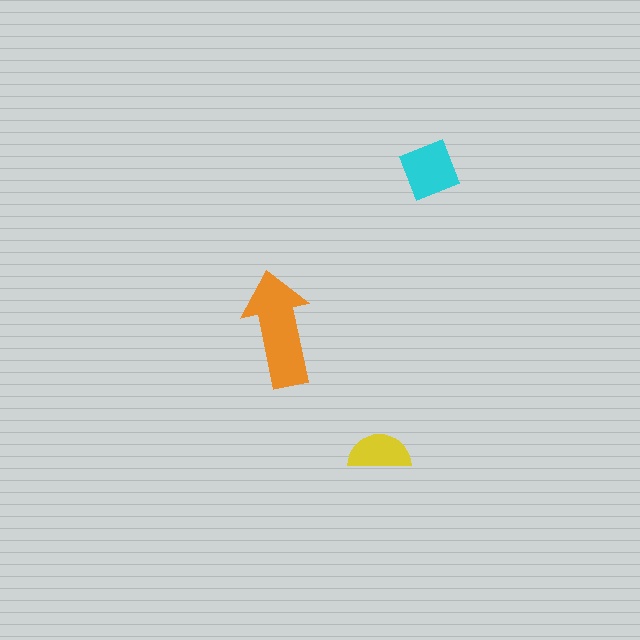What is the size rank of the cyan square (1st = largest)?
2nd.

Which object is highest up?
The cyan square is topmost.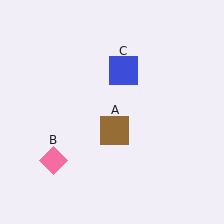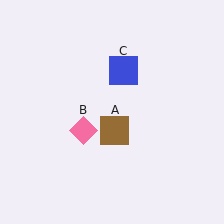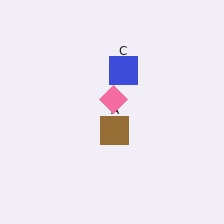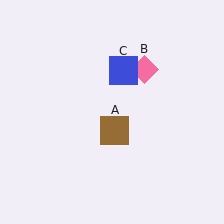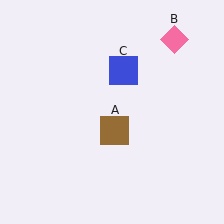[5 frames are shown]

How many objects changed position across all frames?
1 object changed position: pink diamond (object B).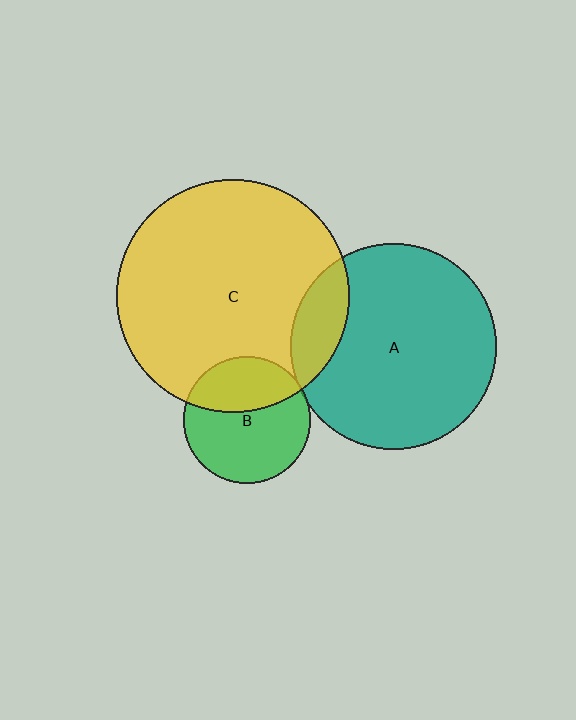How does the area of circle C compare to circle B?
Approximately 3.3 times.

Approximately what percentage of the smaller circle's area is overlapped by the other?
Approximately 15%.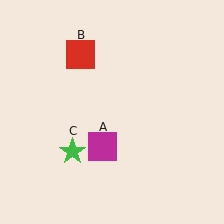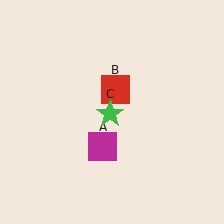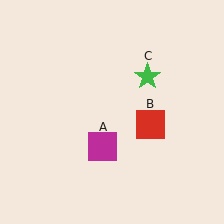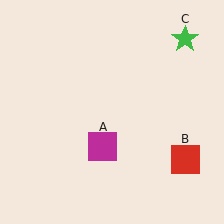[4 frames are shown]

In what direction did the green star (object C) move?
The green star (object C) moved up and to the right.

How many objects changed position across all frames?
2 objects changed position: red square (object B), green star (object C).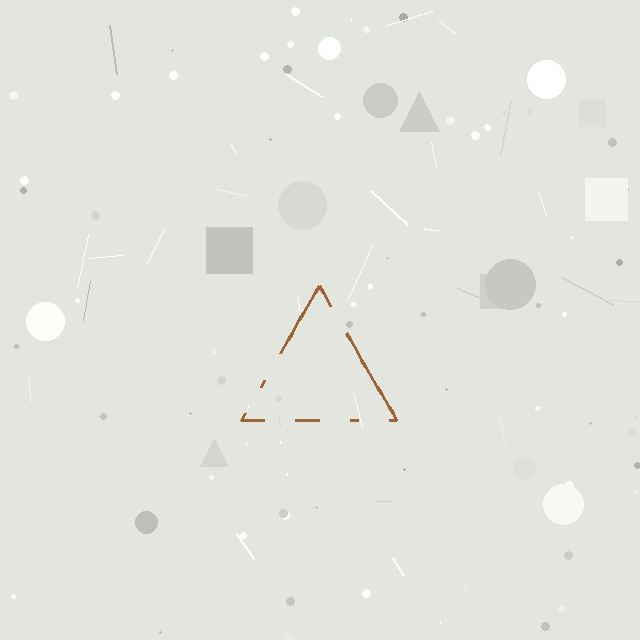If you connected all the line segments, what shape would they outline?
They would outline a triangle.